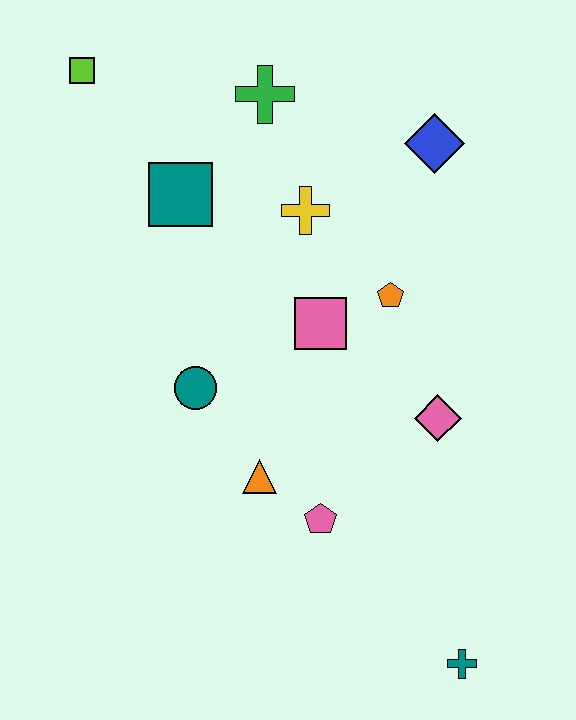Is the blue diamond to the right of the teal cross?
No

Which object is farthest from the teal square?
The teal cross is farthest from the teal square.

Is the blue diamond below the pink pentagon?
No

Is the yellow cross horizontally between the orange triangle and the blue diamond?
Yes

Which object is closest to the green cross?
The yellow cross is closest to the green cross.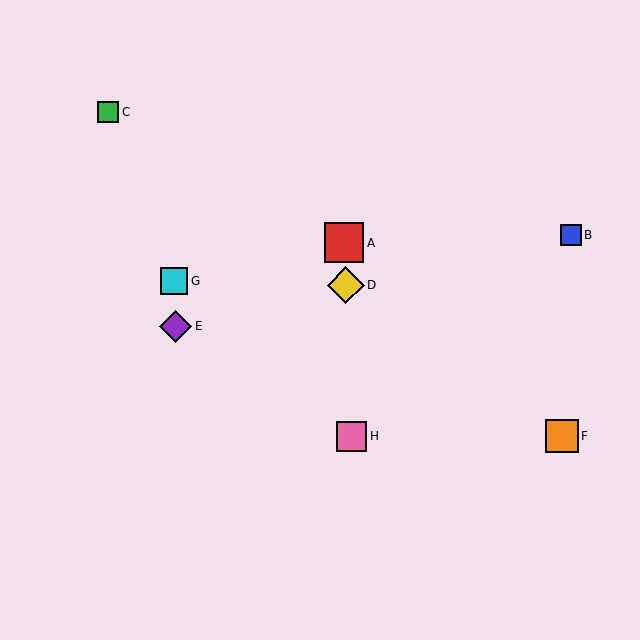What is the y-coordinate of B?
Object B is at y≈235.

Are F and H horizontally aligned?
Yes, both are at y≈436.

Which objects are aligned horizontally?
Objects F, H are aligned horizontally.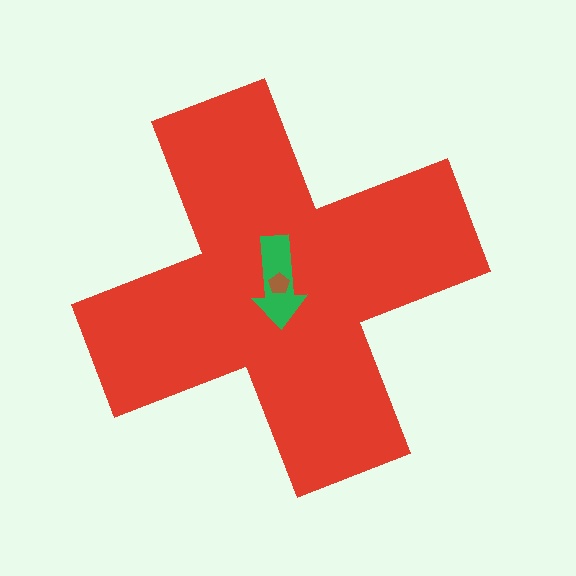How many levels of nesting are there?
3.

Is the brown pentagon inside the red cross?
Yes.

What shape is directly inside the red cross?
The green arrow.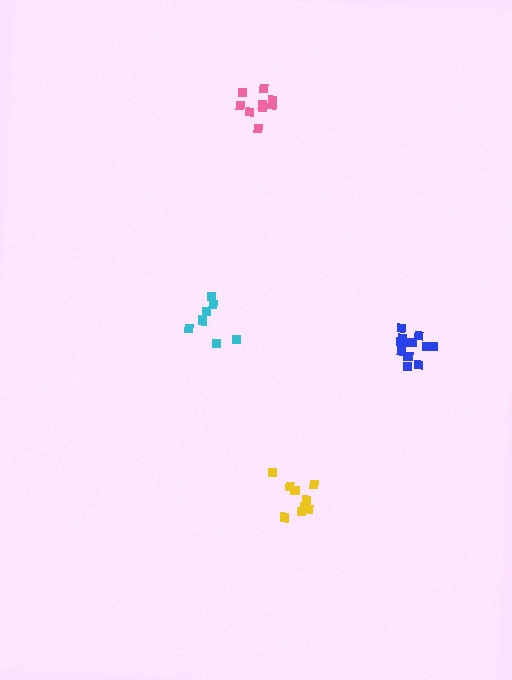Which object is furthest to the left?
The cyan cluster is leftmost.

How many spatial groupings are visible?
There are 4 spatial groupings.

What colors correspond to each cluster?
The clusters are colored: cyan, yellow, blue, pink.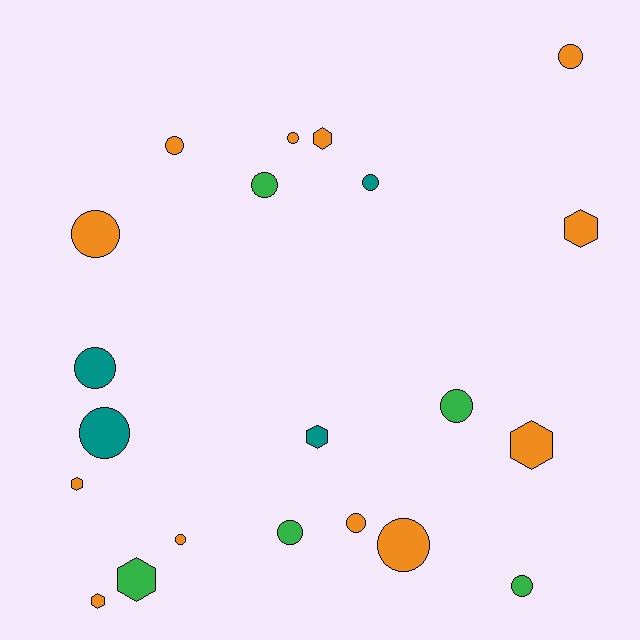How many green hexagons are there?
There is 1 green hexagon.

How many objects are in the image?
There are 21 objects.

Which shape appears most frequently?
Circle, with 14 objects.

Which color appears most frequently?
Orange, with 12 objects.